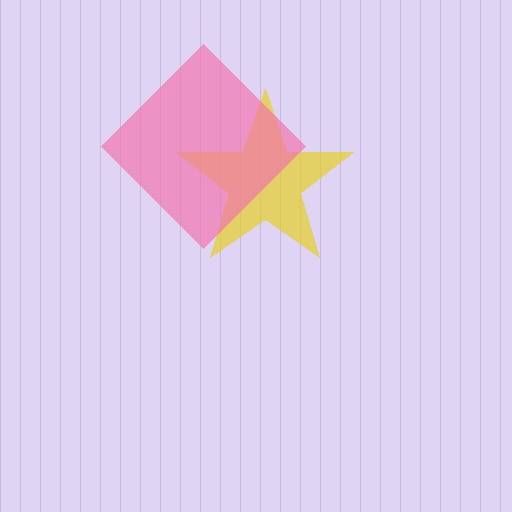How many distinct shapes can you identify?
There are 2 distinct shapes: a yellow star, a pink diamond.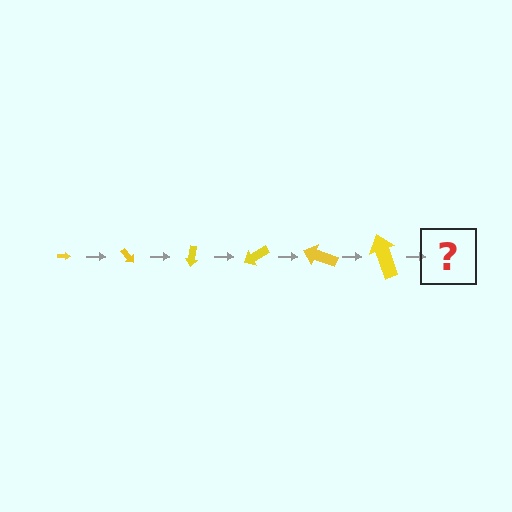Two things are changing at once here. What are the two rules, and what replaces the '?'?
The two rules are that the arrow grows larger each step and it rotates 50 degrees each step. The '?' should be an arrow, larger than the previous one and rotated 300 degrees from the start.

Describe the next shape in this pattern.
It should be an arrow, larger than the previous one and rotated 300 degrees from the start.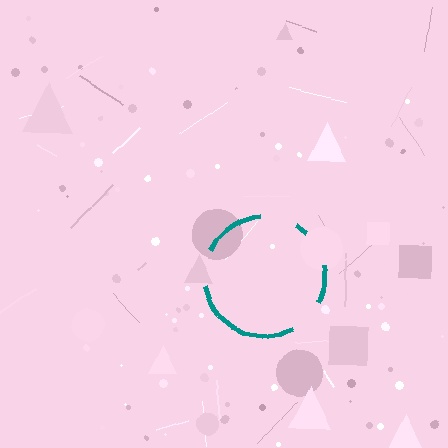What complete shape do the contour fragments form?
The contour fragments form a circle.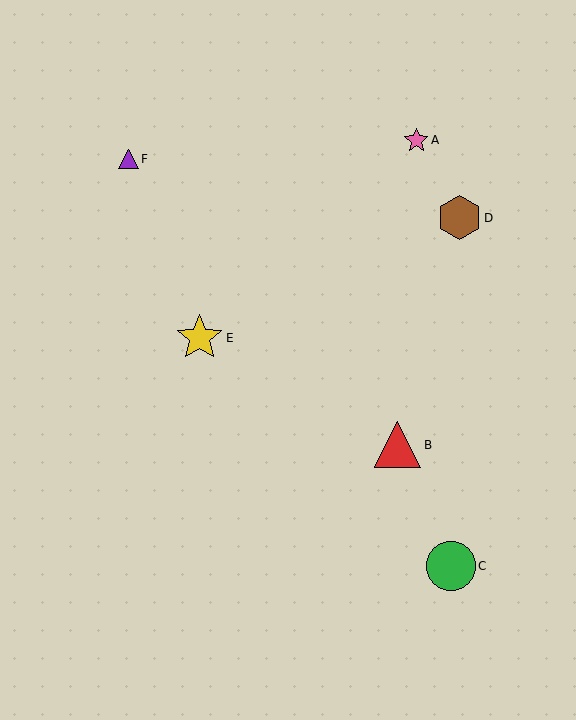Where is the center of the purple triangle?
The center of the purple triangle is at (128, 159).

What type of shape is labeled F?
Shape F is a purple triangle.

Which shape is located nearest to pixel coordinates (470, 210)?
The brown hexagon (labeled D) at (459, 218) is nearest to that location.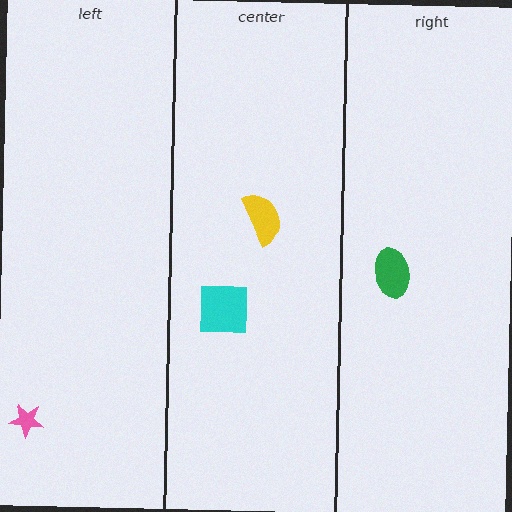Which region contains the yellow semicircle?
The center region.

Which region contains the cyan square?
The center region.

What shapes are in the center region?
The yellow semicircle, the cyan square.